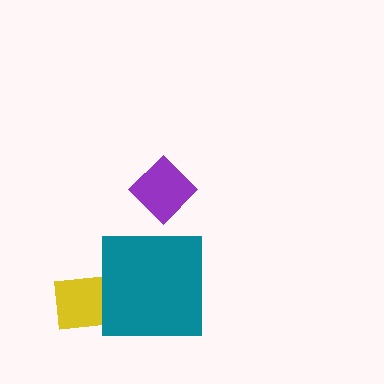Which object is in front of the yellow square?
The teal square is in front of the yellow square.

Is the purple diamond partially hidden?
No, no other shape covers it.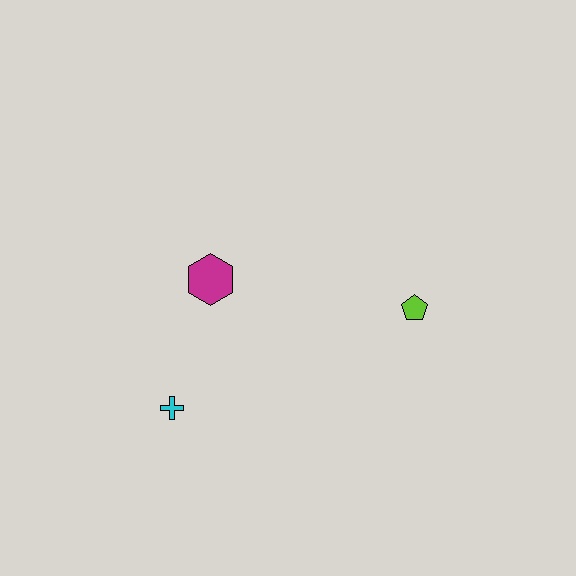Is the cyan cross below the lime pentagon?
Yes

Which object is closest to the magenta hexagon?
The cyan cross is closest to the magenta hexagon.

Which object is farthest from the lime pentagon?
The cyan cross is farthest from the lime pentagon.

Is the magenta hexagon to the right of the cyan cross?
Yes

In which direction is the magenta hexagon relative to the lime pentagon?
The magenta hexagon is to the left of the lime pentagon.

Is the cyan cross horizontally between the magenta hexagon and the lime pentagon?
No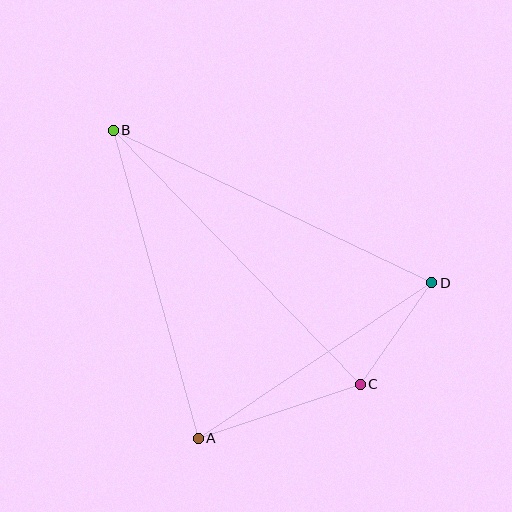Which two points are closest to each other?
Points C and D are closest to each other.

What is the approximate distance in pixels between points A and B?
The distance between A and B is approximately 320 pixels.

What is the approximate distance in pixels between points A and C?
The distance between A and C is approximately 171 pixels.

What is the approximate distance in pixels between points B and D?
The distance between B and D is approximately 353 pixels.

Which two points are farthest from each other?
Points B and C are farthest from each other.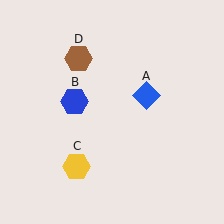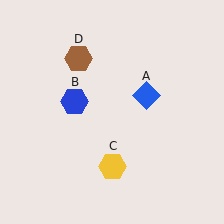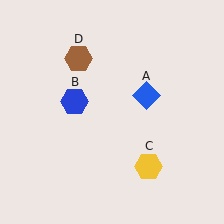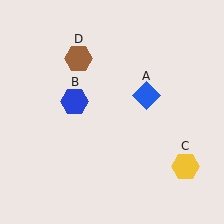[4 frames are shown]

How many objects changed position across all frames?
1 object changed position: yellow hexagon (object C).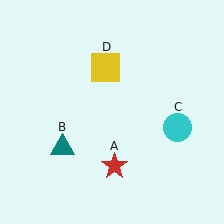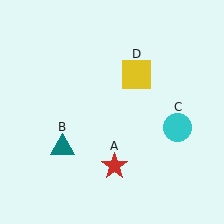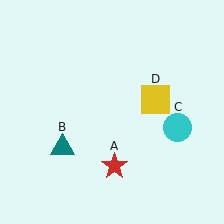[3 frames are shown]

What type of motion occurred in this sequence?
The yellow square (object D) rotated clockwise around the center of the scene.